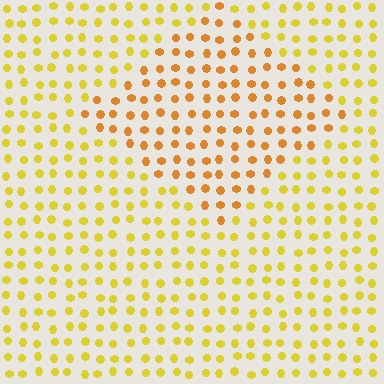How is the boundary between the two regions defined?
The boundary is defined purely by a slight shift in hue (about 26 degrees). Spacing, size, and orientation are identical on both sides.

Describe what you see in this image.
The image is filled with small yellow elements in a uniform arrangement. A diamond-shaped region is visible where the elements are tinted to a slightly different hue, forming a subtle color boundary.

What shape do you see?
I see a diamond.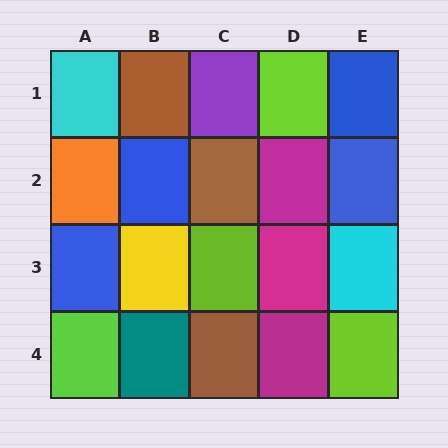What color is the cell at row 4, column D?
Magenta.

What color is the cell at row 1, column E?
Blue.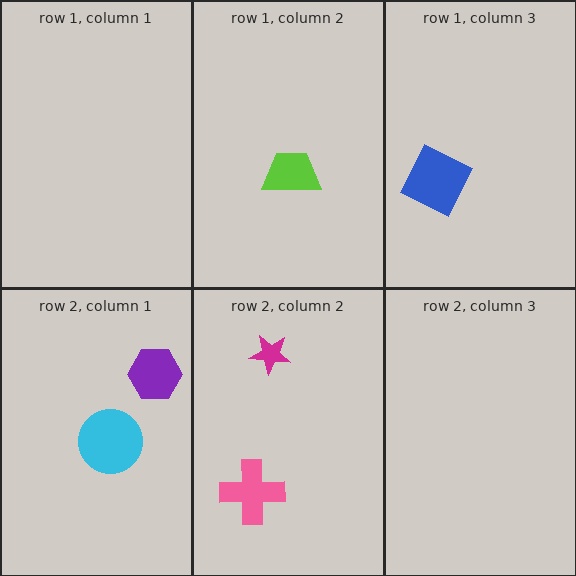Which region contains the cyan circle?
The row 2, column 1 region.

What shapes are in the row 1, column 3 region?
The blue square.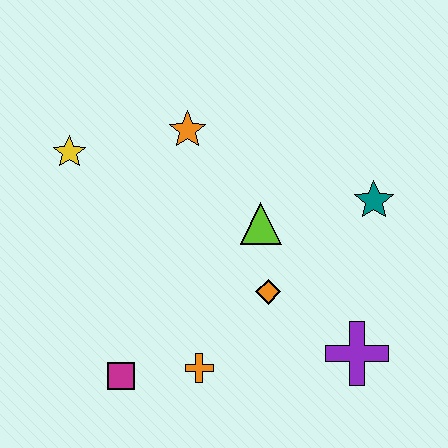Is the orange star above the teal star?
Yes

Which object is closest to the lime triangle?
The orange diamond is closest to the lime triangle.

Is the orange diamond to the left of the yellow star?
No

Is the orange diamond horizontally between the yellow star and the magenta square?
No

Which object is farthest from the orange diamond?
The yellow star is farthest from the orange diamond.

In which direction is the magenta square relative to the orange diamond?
The magenta square is to the left of the orange diamond.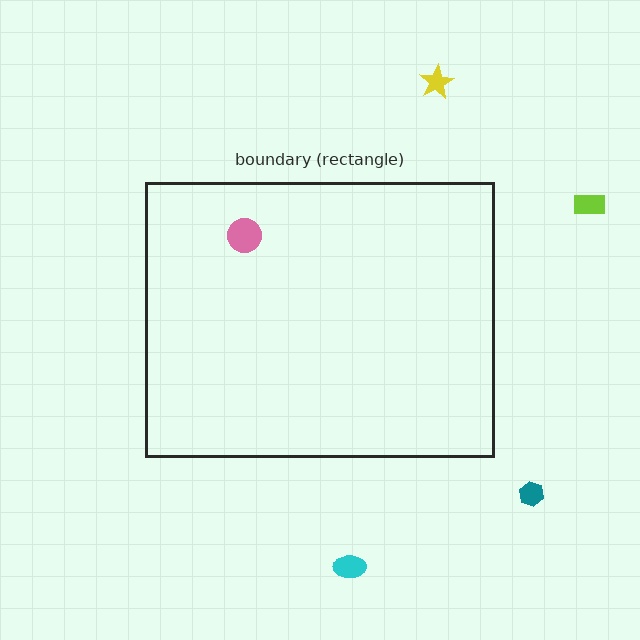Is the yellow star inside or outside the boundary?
Outside.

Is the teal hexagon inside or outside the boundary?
Outside.